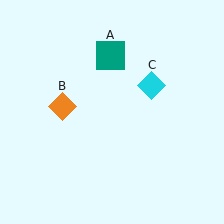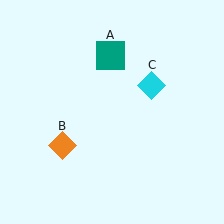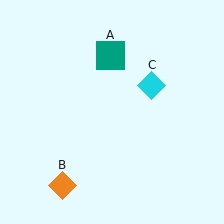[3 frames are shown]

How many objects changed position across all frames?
1 object changed position: orange diamond (object B).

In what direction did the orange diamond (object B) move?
The orange diamond (object B) moved down.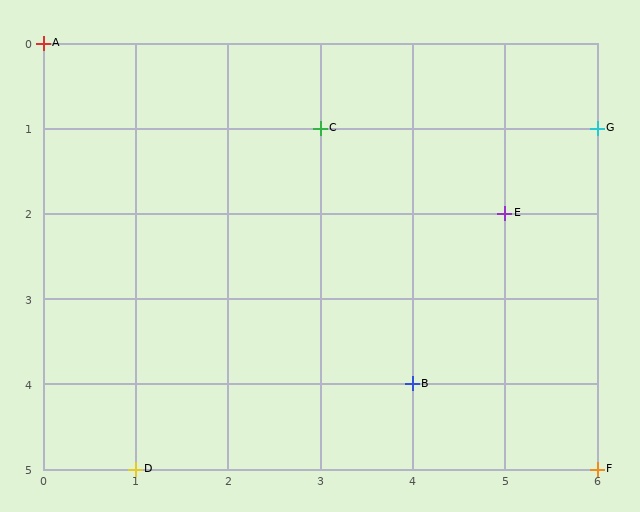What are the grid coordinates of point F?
Point F is at grid coordinates (6, 5).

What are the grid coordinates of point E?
Point E is at grid coordinates (5, 2).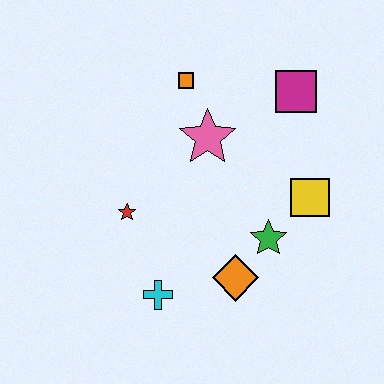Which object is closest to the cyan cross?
The orange diamond is closest to the cyan cross.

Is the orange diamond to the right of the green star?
No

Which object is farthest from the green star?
The orange square is farthest from the green star.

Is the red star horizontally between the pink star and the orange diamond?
No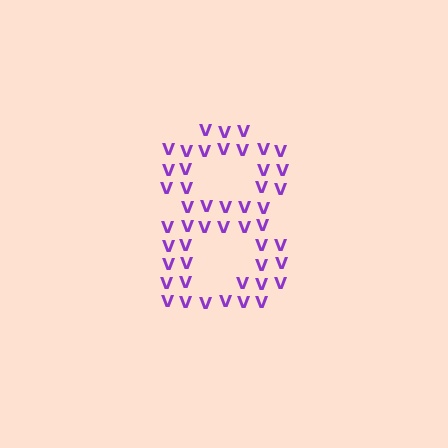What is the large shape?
The large shape is the digit 8.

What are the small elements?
The small elements are letter V's.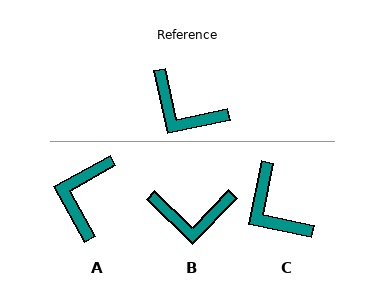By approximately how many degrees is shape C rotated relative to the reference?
Approximately 24 degrees clockwise.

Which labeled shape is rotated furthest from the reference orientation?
A, about 73 degrees away.